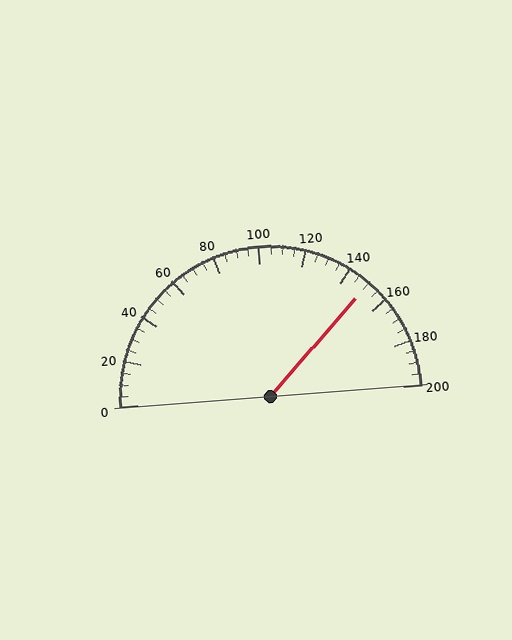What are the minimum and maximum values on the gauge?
The gauge ranges from 0 to 200.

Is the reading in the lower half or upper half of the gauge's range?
The reading is in the upper half of the range (0 to 200).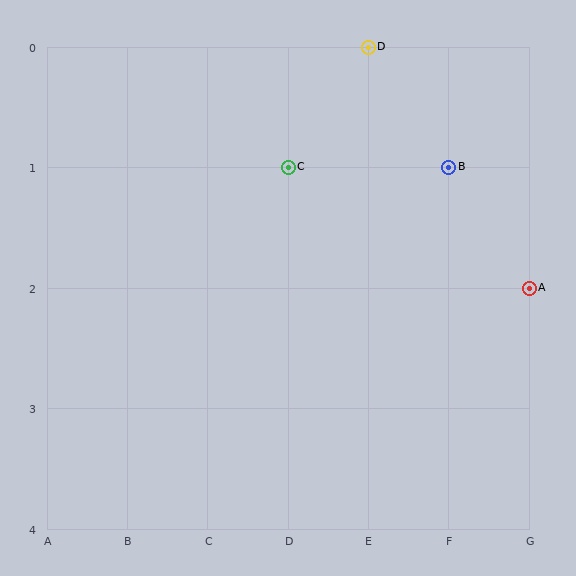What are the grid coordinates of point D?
Point D is at grid coordinates (E, 0).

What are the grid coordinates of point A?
Point A is at grid coordinates (G, 2).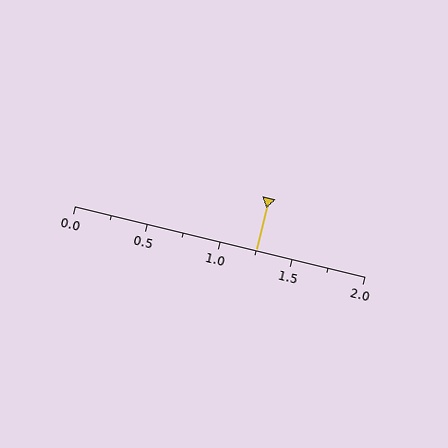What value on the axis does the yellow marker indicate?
The marker indicates approximately 1.25.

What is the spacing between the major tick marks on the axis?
The major ticks are spaced 0.5 apart.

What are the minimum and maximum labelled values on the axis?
The axis runs from 0.0 to 2.0.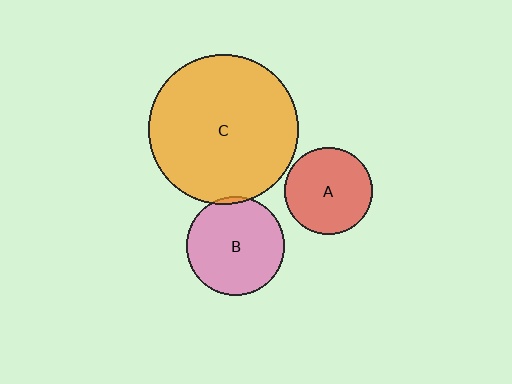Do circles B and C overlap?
Yes.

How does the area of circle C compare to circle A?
Approximately 3.0 times.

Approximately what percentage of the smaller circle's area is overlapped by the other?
Approximately 5%.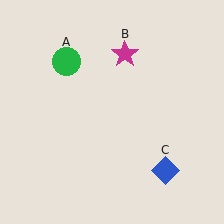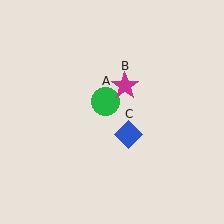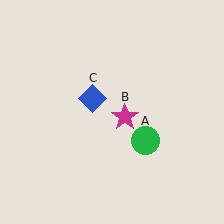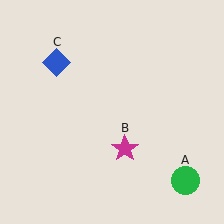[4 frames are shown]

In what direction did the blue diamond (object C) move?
The blue diamond (object C) moved up and to the left.